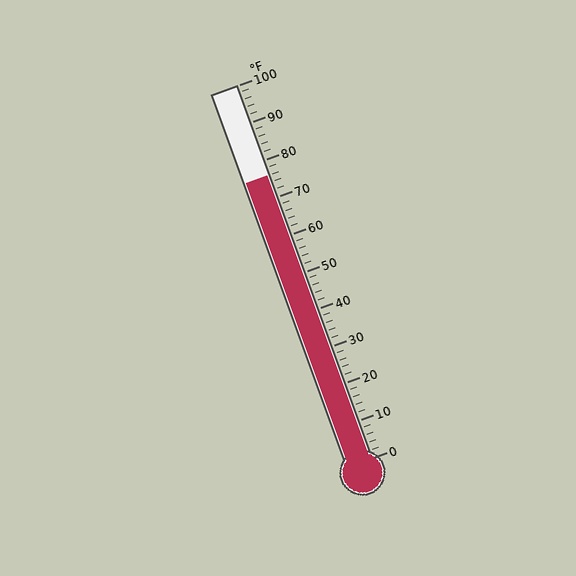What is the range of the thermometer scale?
The thermometer scale ranges from 0°F to 100°F.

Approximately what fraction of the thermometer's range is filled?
The thermometer is filled to approximately 75% of its range.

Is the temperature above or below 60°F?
The temperature is above 60°F.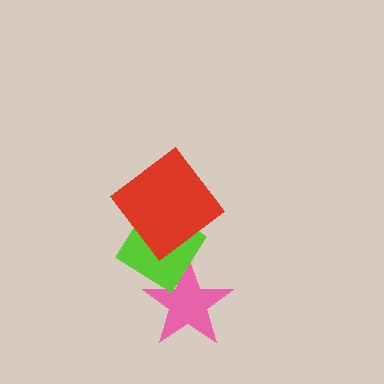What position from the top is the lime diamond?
The lime diamond is 2nd from the top.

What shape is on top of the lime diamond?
The red diamond is on top of the lime diamond.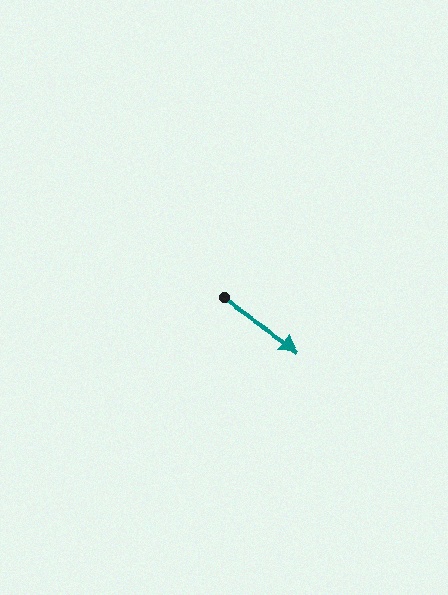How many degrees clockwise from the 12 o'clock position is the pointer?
Approximately 124 degrees.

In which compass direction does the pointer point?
Southeast.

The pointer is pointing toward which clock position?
Roughly 4 o'clock.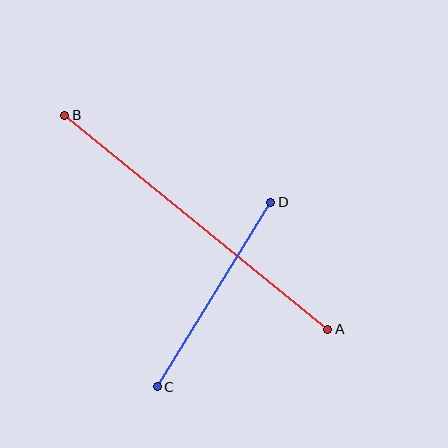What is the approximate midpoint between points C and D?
The midpoint is at approximately (214, 295) pixels.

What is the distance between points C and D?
The distance is approximately 217 pixels.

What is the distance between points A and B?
The distance is approximately 339 pixels.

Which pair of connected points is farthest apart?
Points A and B are farthest apart.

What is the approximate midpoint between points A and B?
The midpoint is at approximately (196, 222) pixels.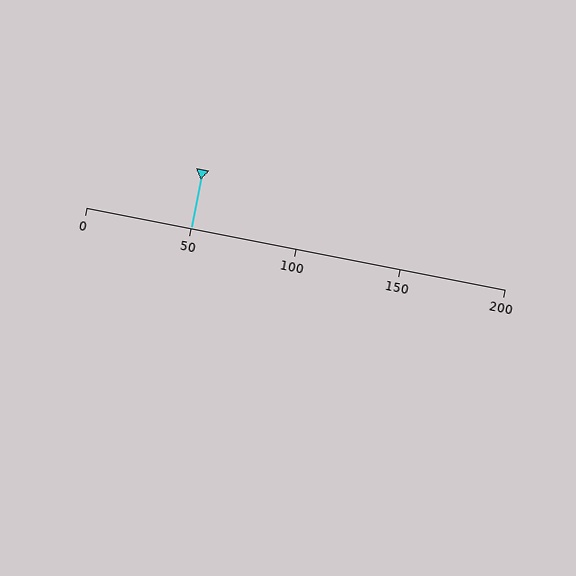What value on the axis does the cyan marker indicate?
The marker indicates approximately 50.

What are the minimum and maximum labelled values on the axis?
The axis runs from 0 to 200.